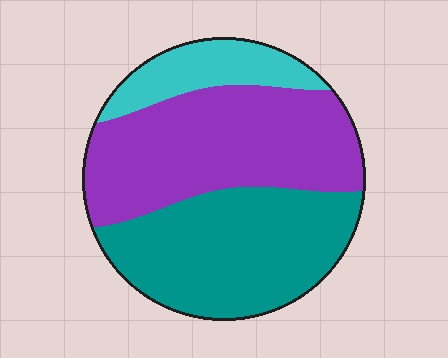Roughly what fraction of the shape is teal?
Teal covers around 40% of the shape.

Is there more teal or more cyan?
Teal.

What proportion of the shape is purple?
Purple takes up between a quarter and a half of the shape.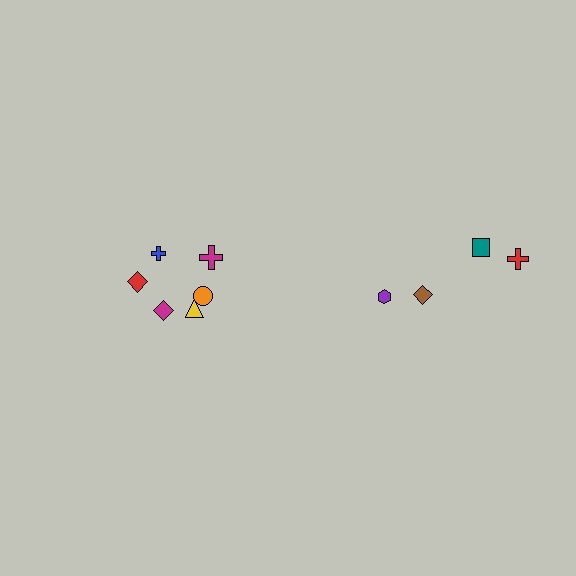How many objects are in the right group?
There are 4 objects.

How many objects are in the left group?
There are 6 objects.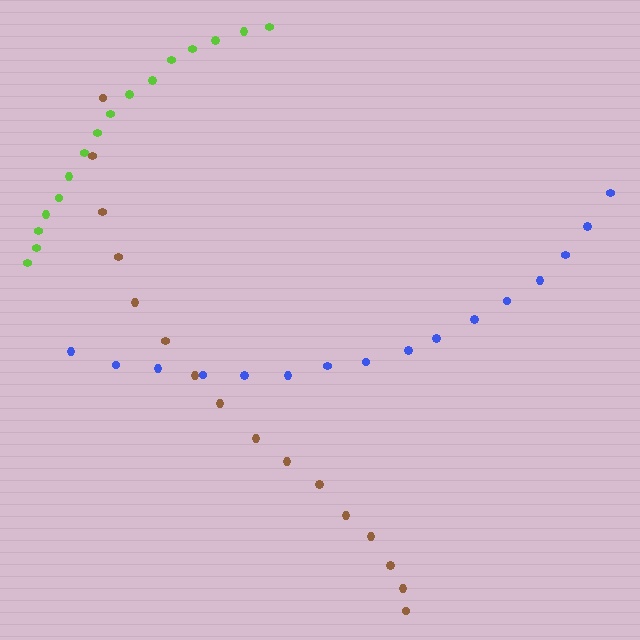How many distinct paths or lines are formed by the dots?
There are 3 distinct paths.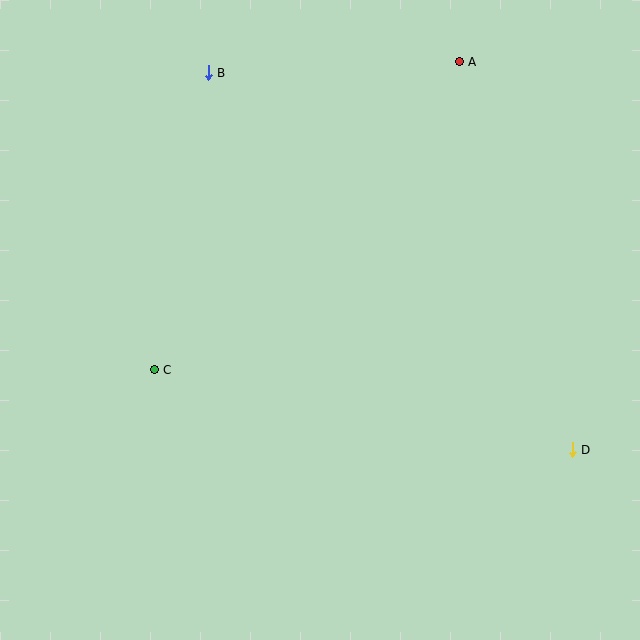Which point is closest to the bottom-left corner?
Point C is closest to the bottom-left corner.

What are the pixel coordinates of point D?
Point D is at (572, 450).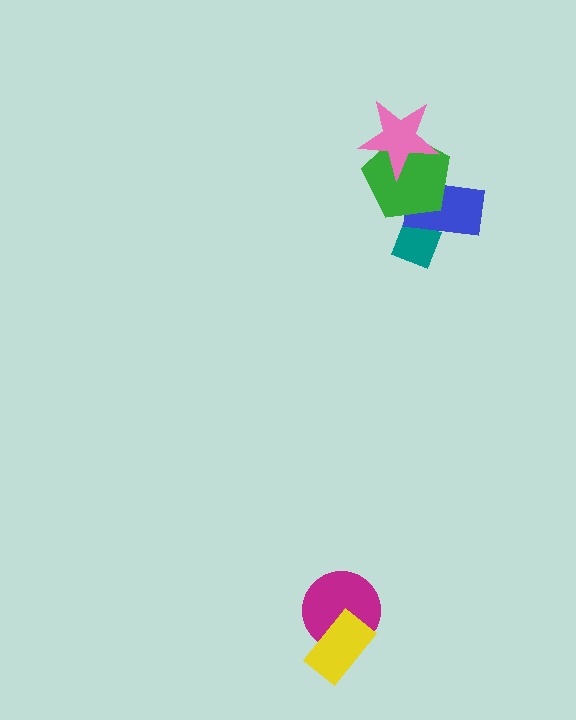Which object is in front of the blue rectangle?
The green pentagon is in front of the blue rectangle.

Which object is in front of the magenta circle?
The yellow rectangle is in front of the magenta circle.